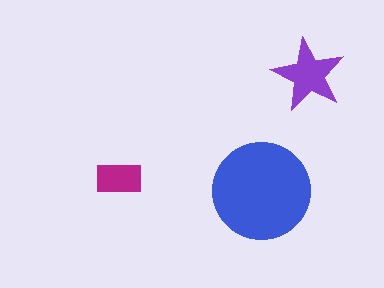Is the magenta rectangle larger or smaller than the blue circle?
Smaller.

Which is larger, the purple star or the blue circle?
The blue circle.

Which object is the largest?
The blue circle.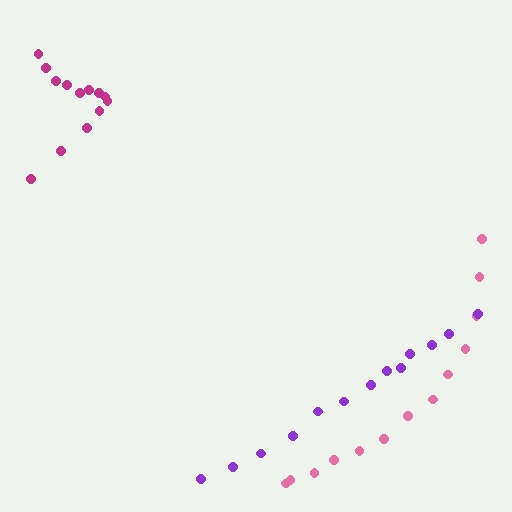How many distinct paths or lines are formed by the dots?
There are 3 distinct paths.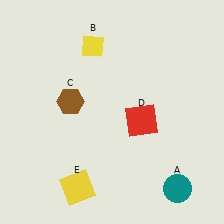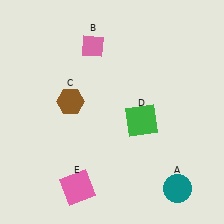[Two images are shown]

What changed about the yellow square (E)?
In Image 1, E is yellow. In Image 2, it changed to pink.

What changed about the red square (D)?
In Image 1, D is red. In Image 2, it changed to green.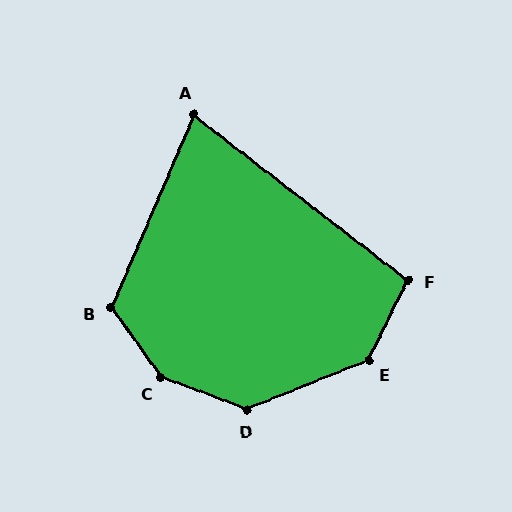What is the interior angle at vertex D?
Approximately 137 degrees (obtuse).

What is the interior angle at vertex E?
Approximately 138 degrees (obtuse).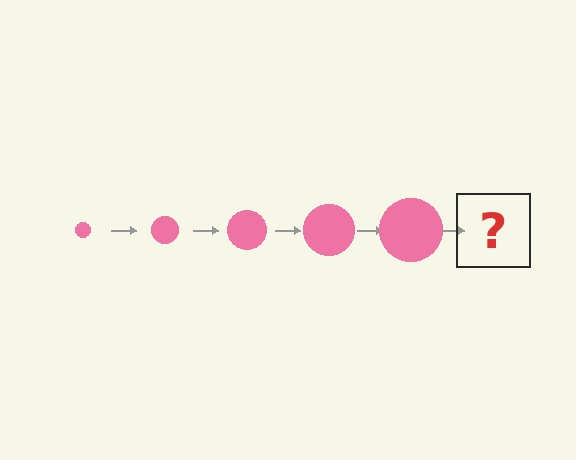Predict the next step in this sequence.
The next step is a pink circle, larger than the previous one.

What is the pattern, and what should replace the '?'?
The pattern is that the circle gets progressively larger each step. The '?' should be a pink circle, larger than the previous one.